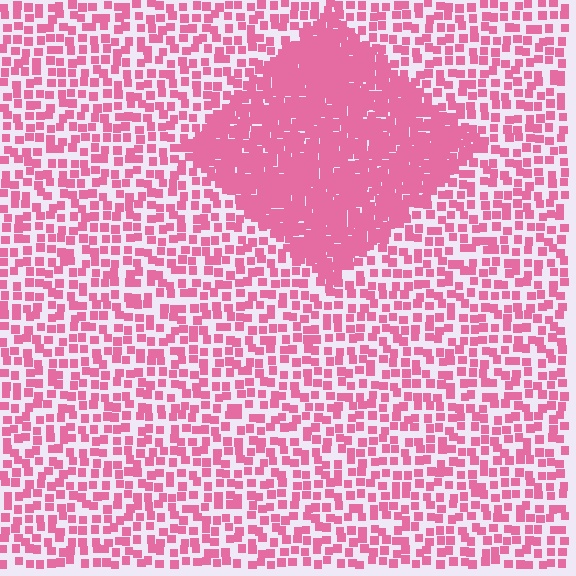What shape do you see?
I see a diamond.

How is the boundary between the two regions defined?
The boundary is defined by a change in element density (approximately 2.6x ratio). All elements are the same color, size, and shape.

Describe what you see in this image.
The image contains small pink elements arranged at two different densities. A diamond-shaped region is visible where the elements are more densely packed than the surrounding area.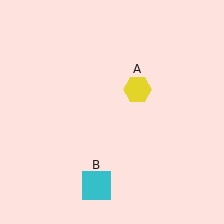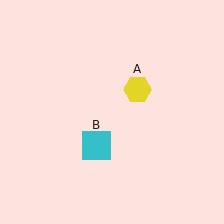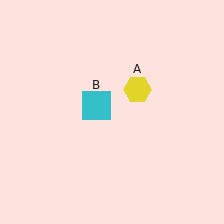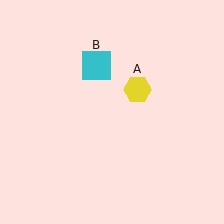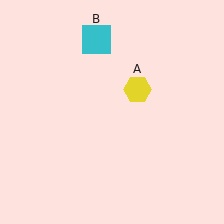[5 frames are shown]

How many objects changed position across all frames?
1 object changed position: cyan square (object B).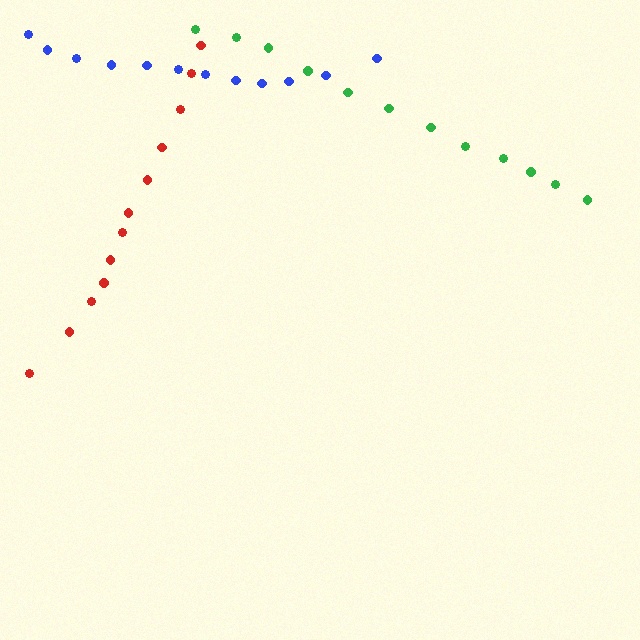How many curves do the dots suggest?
There are 3 distinct paths.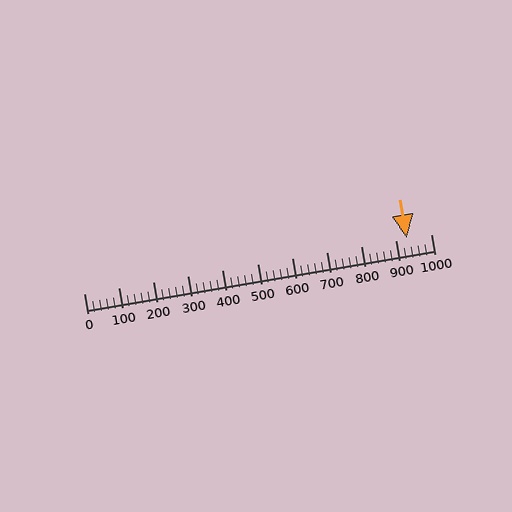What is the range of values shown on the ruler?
The ruler shows values from 0 to 1000.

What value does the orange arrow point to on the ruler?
The orange arrow points to approximately 930.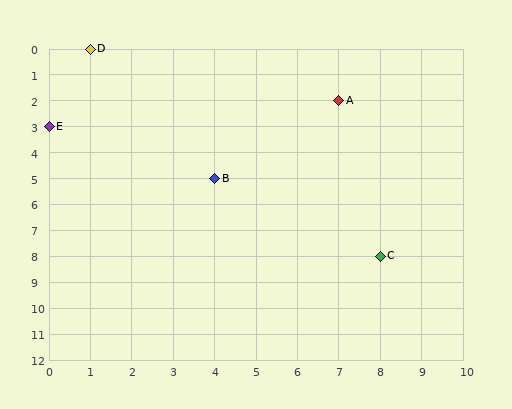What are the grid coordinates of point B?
Point B is at grid coordinates (4, 5).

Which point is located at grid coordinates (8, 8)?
Point C is at (8, 8).